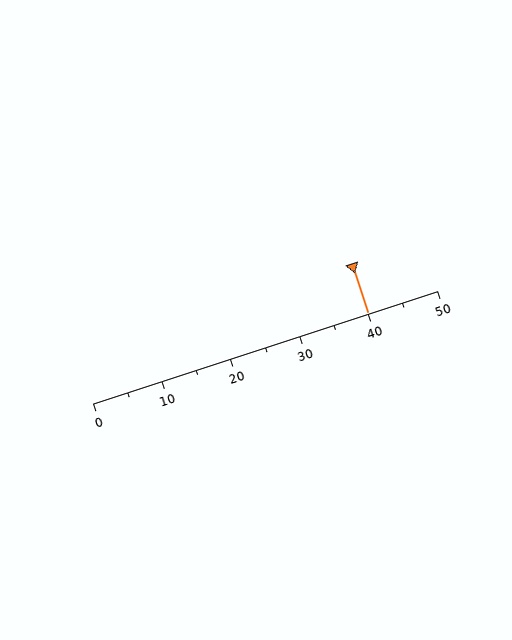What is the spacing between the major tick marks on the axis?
The major ticks are spaced 10 apart.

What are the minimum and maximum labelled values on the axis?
The axis runs from 0 to 50.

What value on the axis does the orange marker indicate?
The marker indicates approximately 40.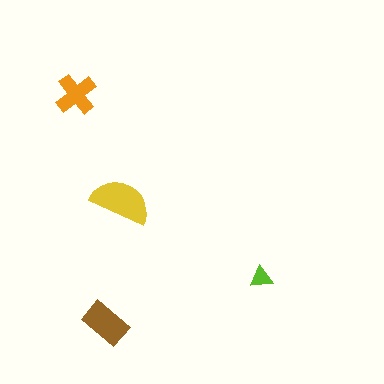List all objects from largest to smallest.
The yellow semicircle, the brown rectangle, the orange cross, the lime triangle.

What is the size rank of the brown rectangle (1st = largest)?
2nd.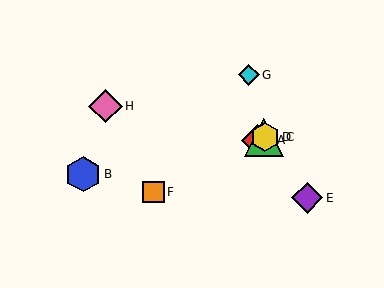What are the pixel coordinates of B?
Object B is at (83, 174).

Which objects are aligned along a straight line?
Objects A, C, D, F are aligned along a straight line.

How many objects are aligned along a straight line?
4 objects (A, C, D, F) are aligned along a straight line.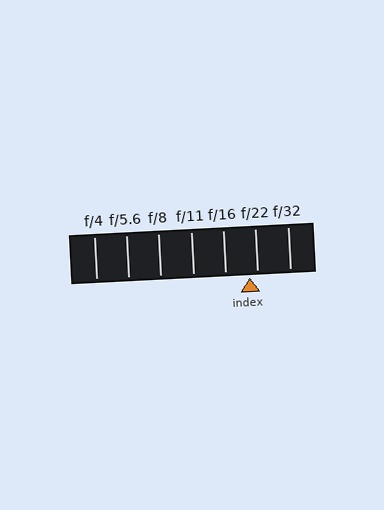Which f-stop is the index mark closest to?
The index mark is closest to f/22.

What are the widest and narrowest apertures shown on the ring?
The widest aperture shown is f/4 and the narrowest is f/32.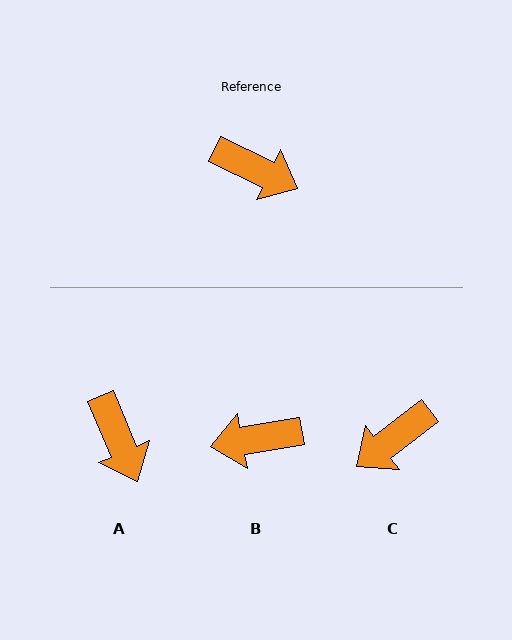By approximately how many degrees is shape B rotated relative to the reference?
Approximately 144 degrees clockwise.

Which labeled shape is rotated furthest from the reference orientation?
B, about 144 degrees away.